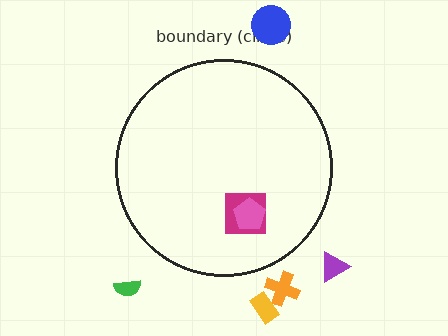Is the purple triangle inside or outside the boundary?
Outside.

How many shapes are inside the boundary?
2 inside, 5 outside.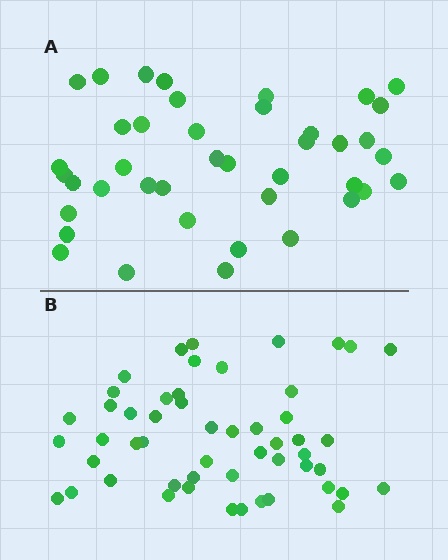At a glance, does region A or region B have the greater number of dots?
Region B (the bottom region) has more dots.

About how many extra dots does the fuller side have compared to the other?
Region B has roughly 12 or so more dots than region A.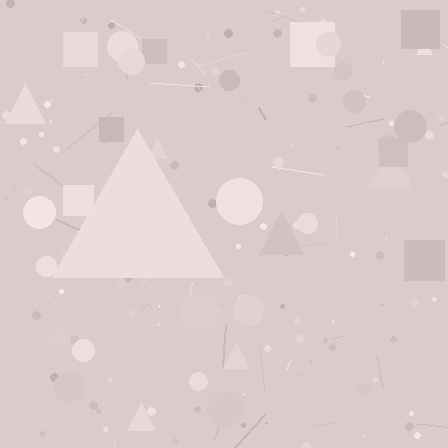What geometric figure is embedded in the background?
A triangle is embedded in the background.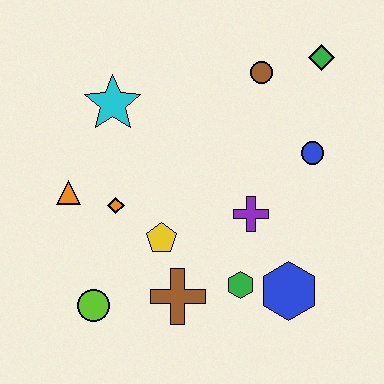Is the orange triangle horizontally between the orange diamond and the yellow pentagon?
No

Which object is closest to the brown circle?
The green diamond is closest to the brown circle.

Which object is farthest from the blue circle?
The lime circle is farthest from the blue circle.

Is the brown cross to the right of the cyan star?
Yes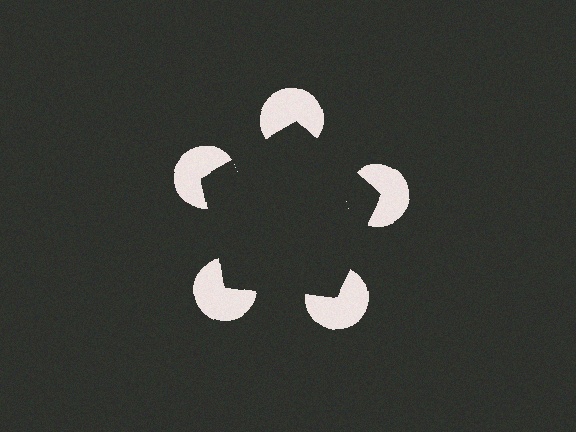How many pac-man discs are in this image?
There are 5 — one at each vertex of the illusory pentagon.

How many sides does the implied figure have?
5 sides.